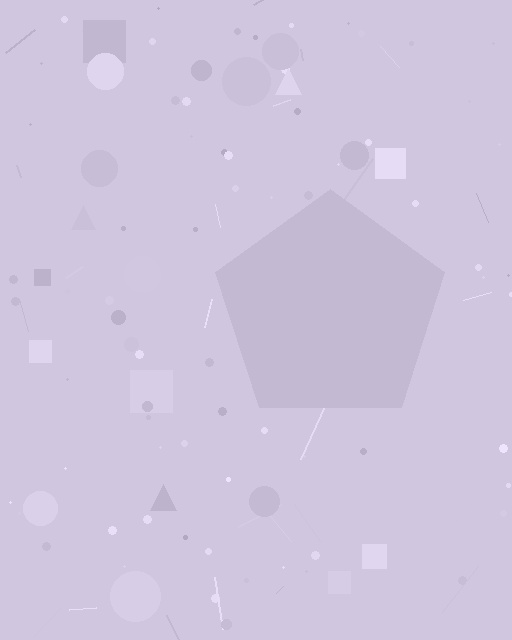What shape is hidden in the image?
A pentagon is hidden in the image.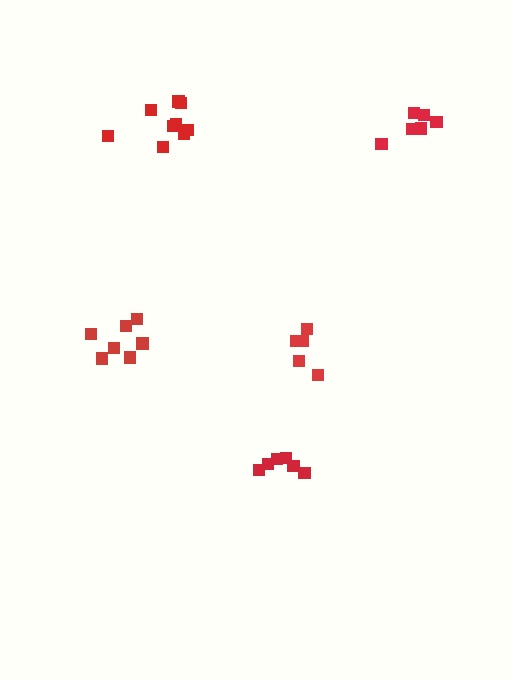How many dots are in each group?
Group 1: 6 dots, Group 2: 7 dots, Group 3: 9 dots, Group 4: 5 dots, Group 5: 6 dots (33 total).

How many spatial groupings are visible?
There are 5 spatial groupings.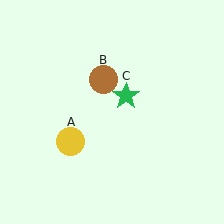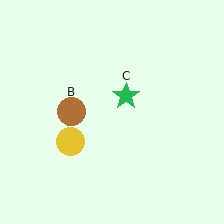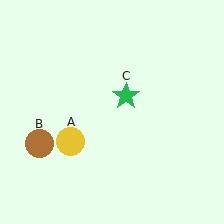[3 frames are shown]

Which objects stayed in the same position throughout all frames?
Yellow circle (object A) and green star (object C) remained stationary.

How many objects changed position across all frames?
1 object changed position: brown circle (object B).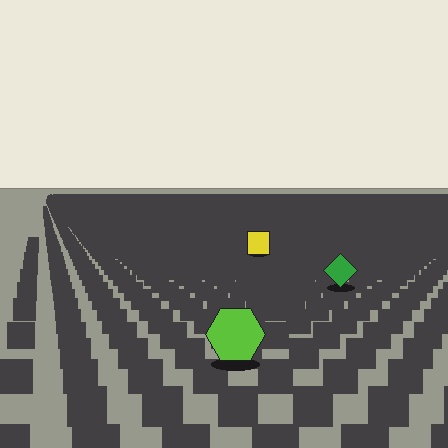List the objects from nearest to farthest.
From nearest to farthest: the lime hexagon, the green diamond, the yellow square.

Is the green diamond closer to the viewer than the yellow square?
Yes. The green diamond is closer — you can tell from the texture gradient: the ground texture is coarser near it.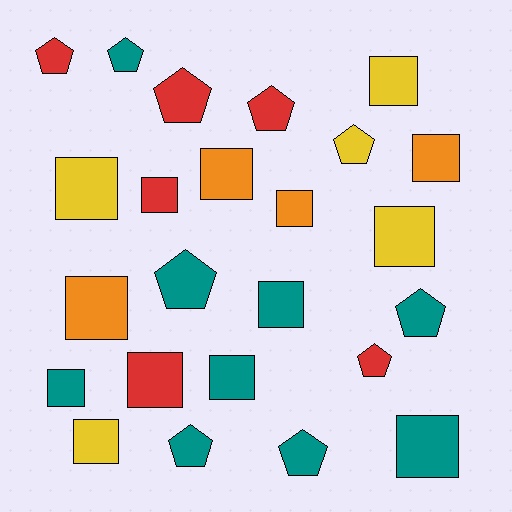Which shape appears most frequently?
Square, with 14 objects.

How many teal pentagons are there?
There are 5 teal pentagons.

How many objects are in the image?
There are 24 objects.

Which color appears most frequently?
Teal, with 9 objects.